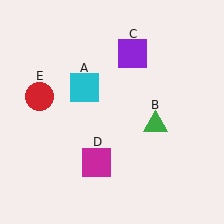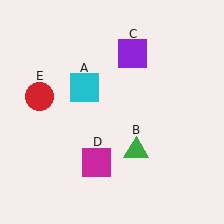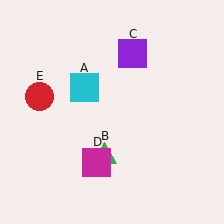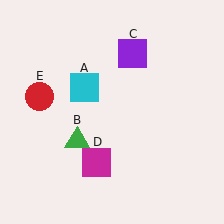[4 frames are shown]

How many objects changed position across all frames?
1 object changed position: green triangle (object B).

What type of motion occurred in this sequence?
The green triangle (object B) rotated clockwise around the center of the scene.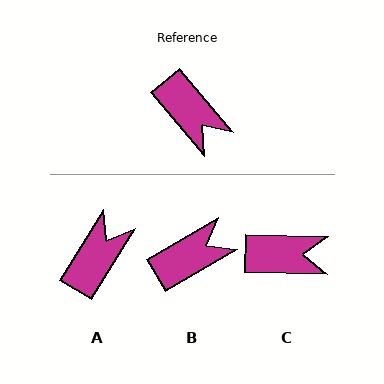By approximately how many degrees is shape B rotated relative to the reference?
Approximately 80 degrees counter-clockwise.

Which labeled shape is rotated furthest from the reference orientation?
A, about 108 degrees away.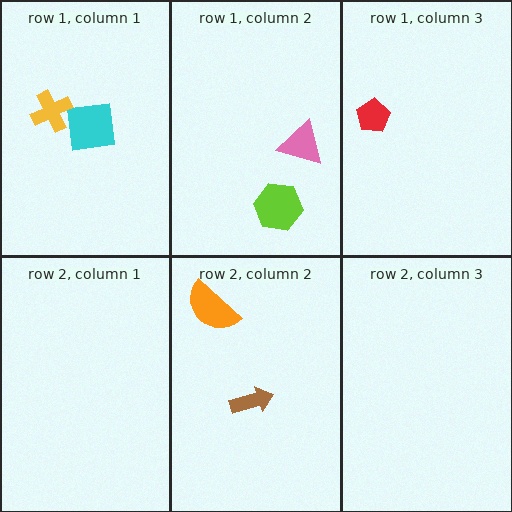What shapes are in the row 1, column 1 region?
The cyan square, the yellow cross.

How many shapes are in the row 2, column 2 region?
2.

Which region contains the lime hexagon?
The row 1, column 2 region.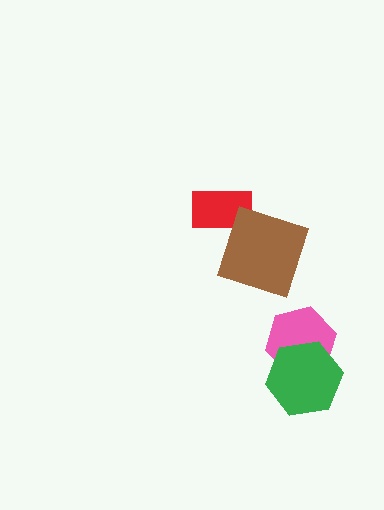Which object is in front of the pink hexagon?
The green hexagon is in front of the pink hexagon.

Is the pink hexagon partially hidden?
Yes, it is partially covered by another shape.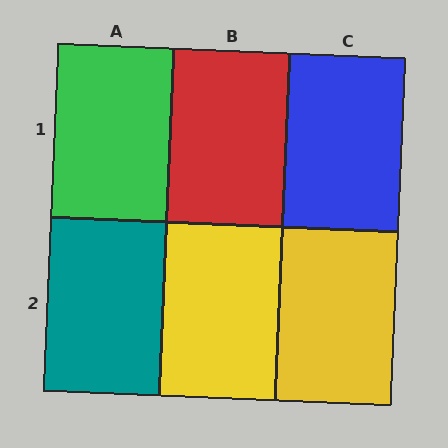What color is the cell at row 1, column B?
Red.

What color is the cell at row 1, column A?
Green.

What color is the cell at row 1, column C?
Blue.